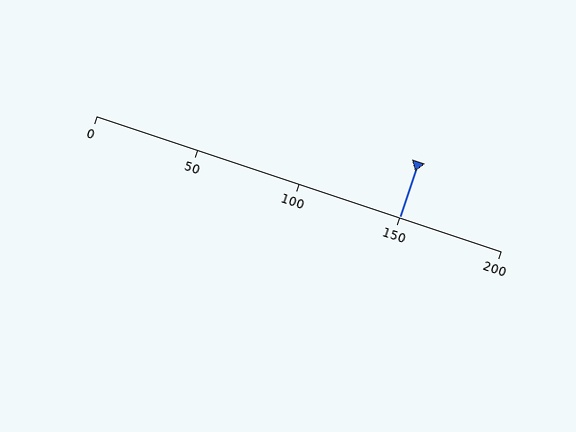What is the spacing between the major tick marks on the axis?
The major ticks are spaced 50 apart.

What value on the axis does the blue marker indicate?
The marker indicates approximately 150.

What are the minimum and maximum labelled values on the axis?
The axis runs from 0 to 200.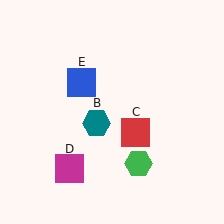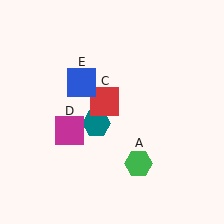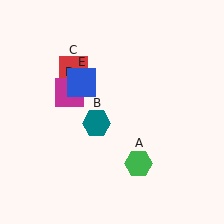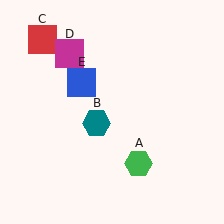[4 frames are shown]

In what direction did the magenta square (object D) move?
The magenta square (object D) moved up.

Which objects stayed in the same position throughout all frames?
Green hexagon (object A) and teal hexagon (object B) and blue square (object E) remained stationary.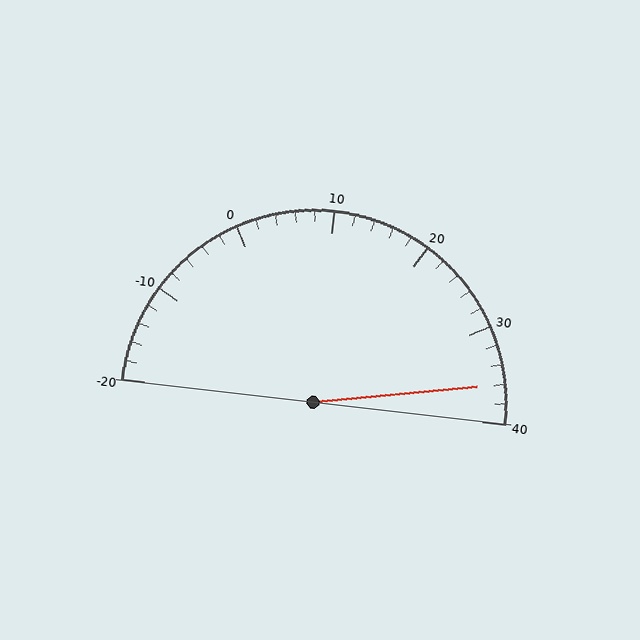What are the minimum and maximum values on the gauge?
The gauge ranges from -20 to 40.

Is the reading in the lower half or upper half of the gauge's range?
The reading is in the upper half of the range (-20 to 40).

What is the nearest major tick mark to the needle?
The nearest major tick mark is 40.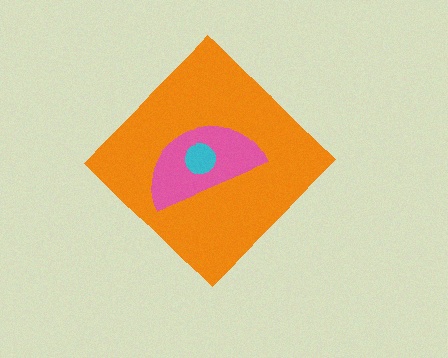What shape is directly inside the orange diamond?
The pink semicircle.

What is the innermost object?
The cyan circle.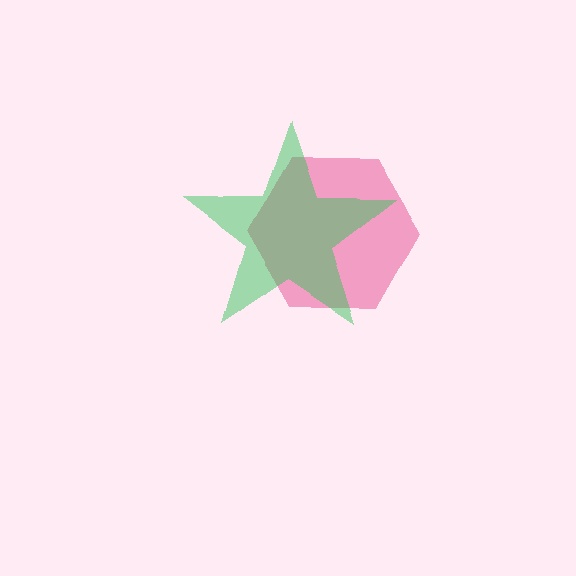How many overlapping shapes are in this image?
There are 2 overlapping shapes in the image.